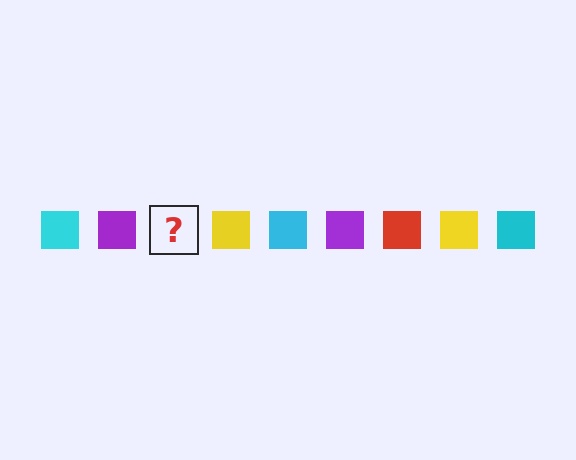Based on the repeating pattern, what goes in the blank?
The blank should be a red square.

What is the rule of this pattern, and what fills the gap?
The rule is that the pattern cycles through cyan, purple, red, yellow squares. The gap should be filled with a red square.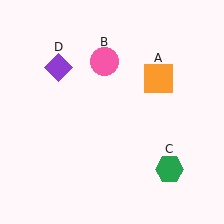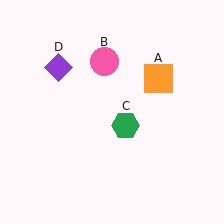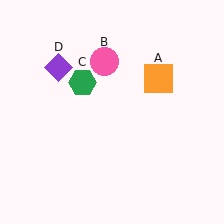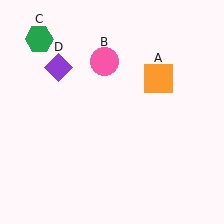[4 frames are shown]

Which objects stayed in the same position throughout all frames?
Orange square (object A) and pink circle (object B) and purple diamond (object D) remained stationary.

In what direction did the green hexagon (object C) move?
The green hexagon (object C) moved up and to the left.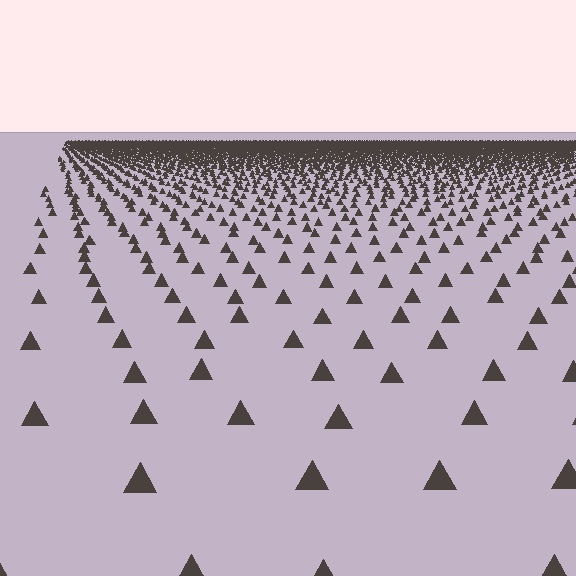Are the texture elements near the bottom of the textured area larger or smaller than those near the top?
Larger. Near the bottom, elements are closer to the viewer and appear at a bigger on-screen size.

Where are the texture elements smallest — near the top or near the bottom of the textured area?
Near the top.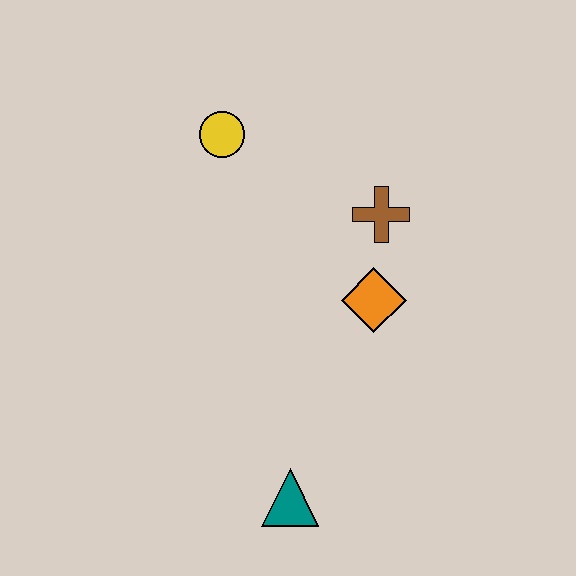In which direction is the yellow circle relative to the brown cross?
The yellow circle is to the left of the brown cross.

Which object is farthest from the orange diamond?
The yellow circle is farthest from the orange diamond.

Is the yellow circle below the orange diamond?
No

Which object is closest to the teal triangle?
The orange diamond is closest to the teal triangle.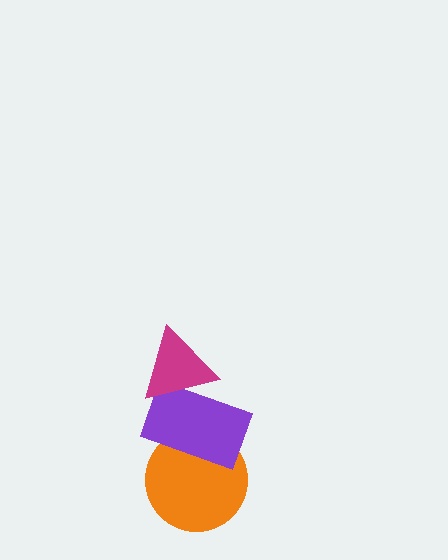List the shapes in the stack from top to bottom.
From top to bottom: the magenta triangle, the purple rectangle, the orange circle.